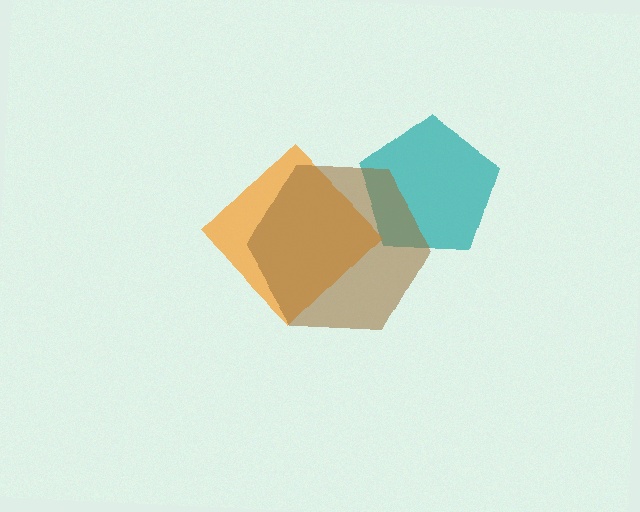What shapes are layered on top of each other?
The layered shapes are: a teal pentagon, an orange diamond, a brown hexagon.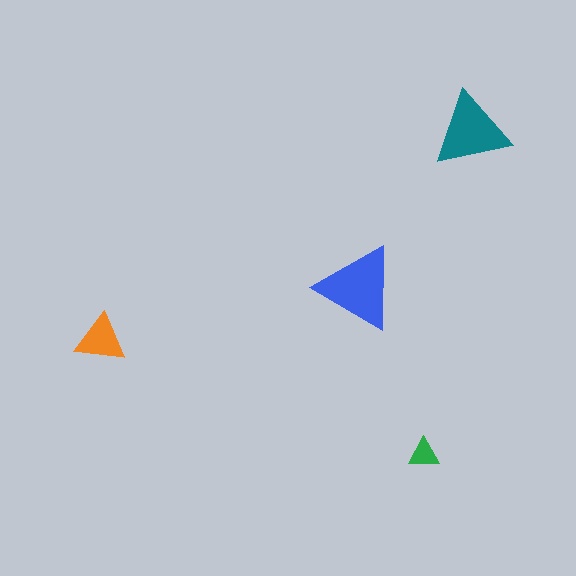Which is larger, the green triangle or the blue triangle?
The blue one.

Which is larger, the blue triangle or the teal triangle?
The blue one.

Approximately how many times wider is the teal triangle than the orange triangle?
About 1.5 times wider.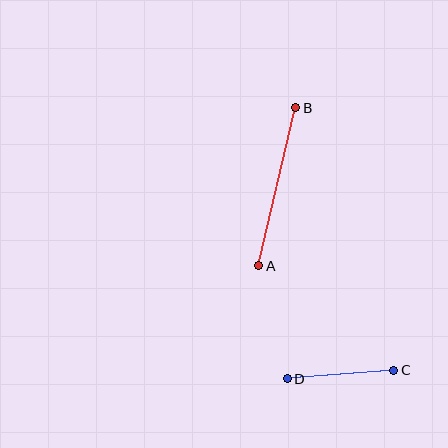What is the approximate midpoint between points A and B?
The midpoint is at approximately (277, 187) pixels.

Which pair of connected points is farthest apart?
Points A and B are farthest apart.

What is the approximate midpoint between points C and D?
The midpoint is at approximately (340, 375) pixels.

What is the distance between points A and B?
The distance is approximately 162 pixels.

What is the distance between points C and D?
The distance is approximately 106 pixels.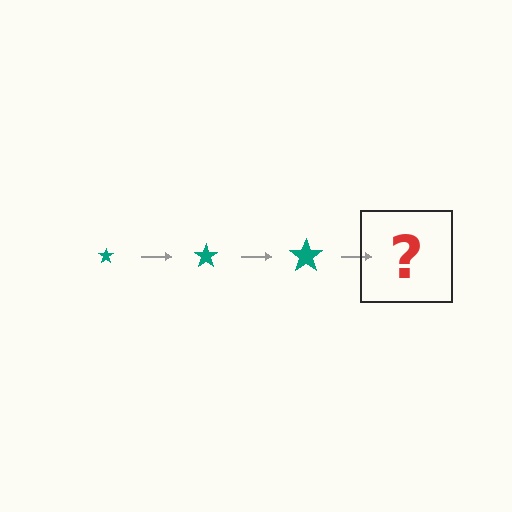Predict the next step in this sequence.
The next step is a teal star, larger than the previous one.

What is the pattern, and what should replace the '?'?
The pattern is that the star gets progressively larger each step. The '?' should be a teal star, larger than the previous one.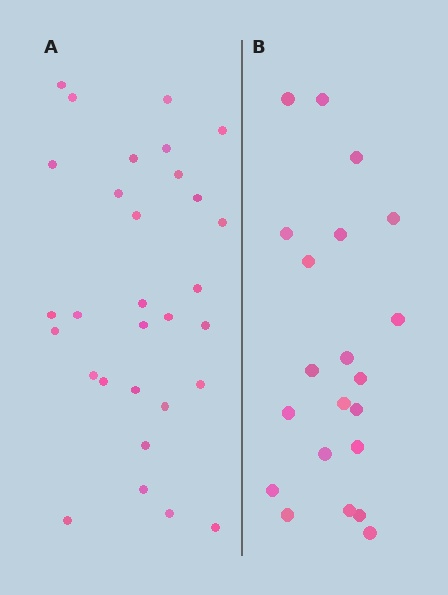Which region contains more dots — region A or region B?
Region A (the left region) has more dots.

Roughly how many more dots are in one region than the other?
Region A has roughly 8 or so more dots than region B.